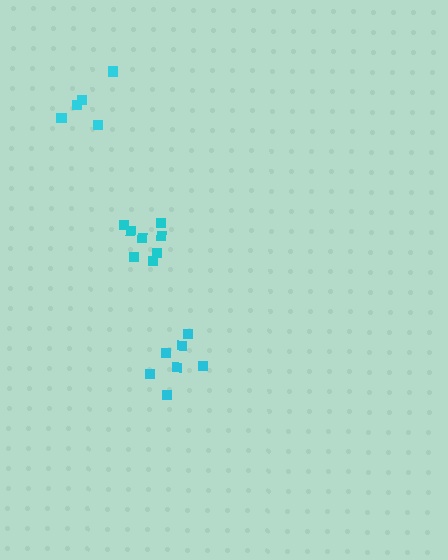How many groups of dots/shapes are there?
There are 3 groups.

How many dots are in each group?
Group 1: 8 dots, Group 2: 7 dots, Group 3: 5 dots (20 total).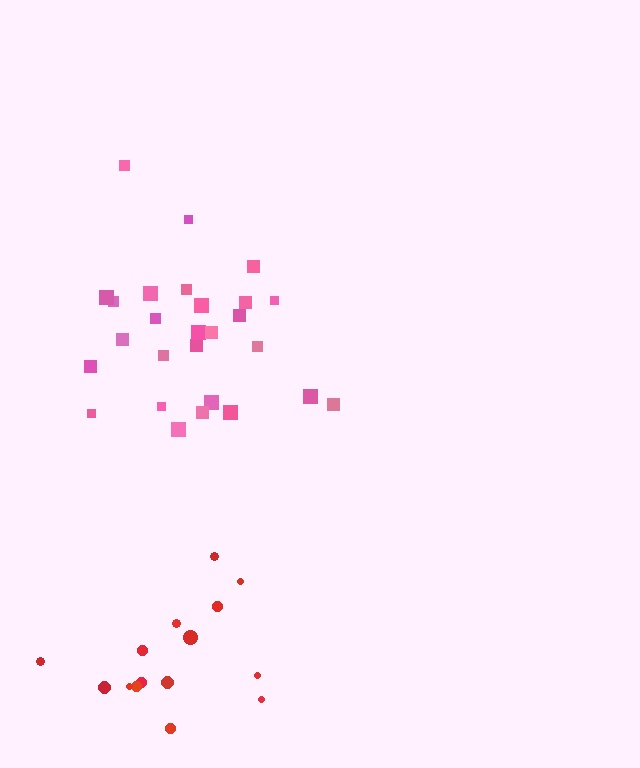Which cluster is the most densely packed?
Pink.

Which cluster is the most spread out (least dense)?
Red.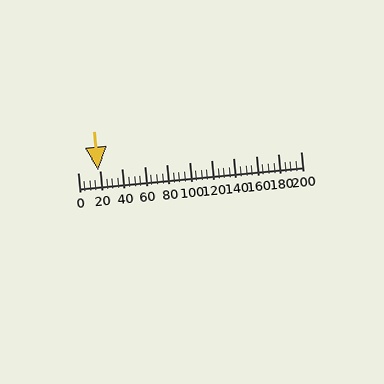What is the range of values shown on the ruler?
The ruler shows values from 0 to 200.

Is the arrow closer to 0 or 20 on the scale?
The arrow is closer to 20.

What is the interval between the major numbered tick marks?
The major tick marks are spaced 20 units apart.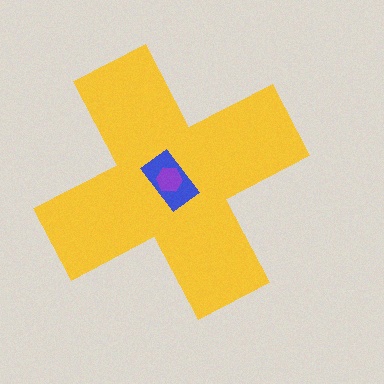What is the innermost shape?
The purple hexagon.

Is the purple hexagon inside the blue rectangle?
Yes.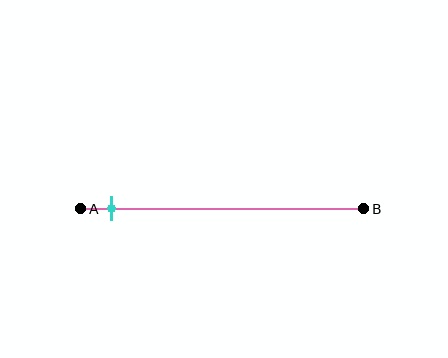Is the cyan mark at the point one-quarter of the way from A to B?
No, the mark is at about 10% from A, not at the 25% one-quarter point.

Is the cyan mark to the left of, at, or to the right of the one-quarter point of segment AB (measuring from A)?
The cyan mark is to the left of the one-quarter point of segment AB.